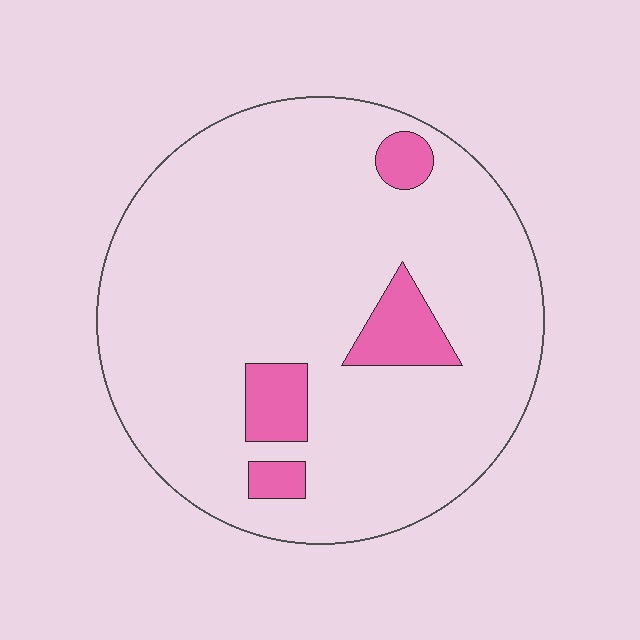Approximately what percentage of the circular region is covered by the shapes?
Approximately 10%.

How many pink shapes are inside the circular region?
4.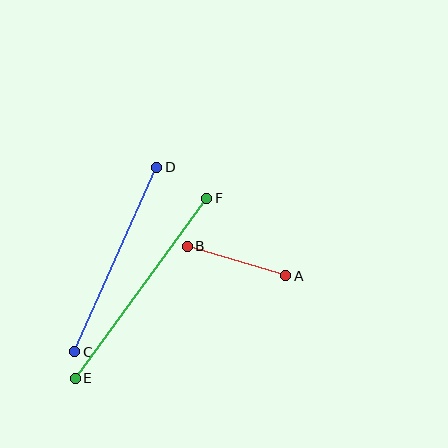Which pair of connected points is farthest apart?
Points E and F are farthest apart.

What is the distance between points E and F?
The distance is approximately 223 pixels.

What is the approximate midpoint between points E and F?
The midpoint is at approximately (141, 288) pixels.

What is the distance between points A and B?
The distance is approximately 103 pixels.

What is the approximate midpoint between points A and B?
The midpoint is at approximately (236, 261) pixels.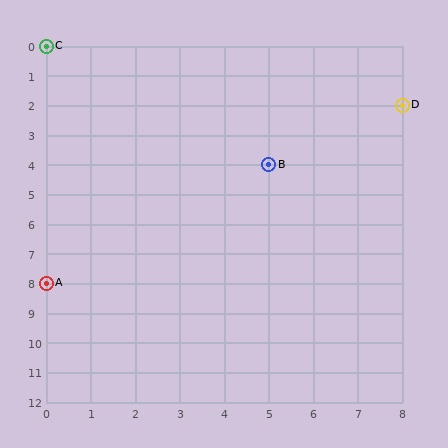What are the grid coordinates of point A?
Point A is at grid coordinates (0, 8).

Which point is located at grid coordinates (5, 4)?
Point B is at (5, 4).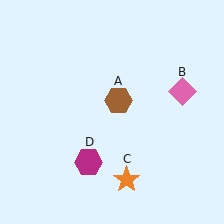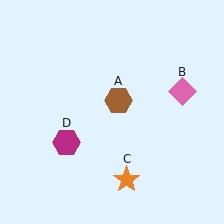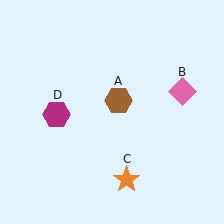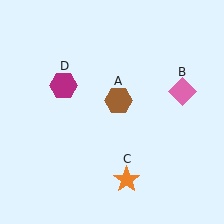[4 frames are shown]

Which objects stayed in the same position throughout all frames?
Brown hexagon (object A) and pink diamond (object B) and orange star (object C) remained stationary.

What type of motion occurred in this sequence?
The magenta hexagon (object D) rotated clockwise around the center of the scene.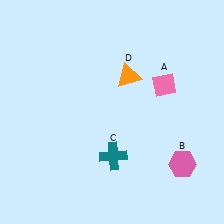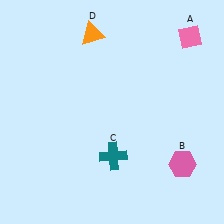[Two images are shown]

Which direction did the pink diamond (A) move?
The pink diamond (A) moved up.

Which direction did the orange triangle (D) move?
The orange triangle (D) moved up.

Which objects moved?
The objects that moved are: the pink diamond (A), the orange triangle (D).